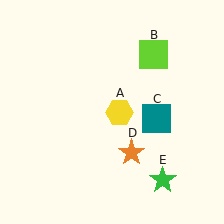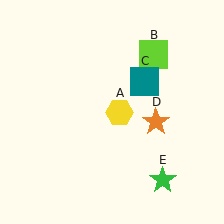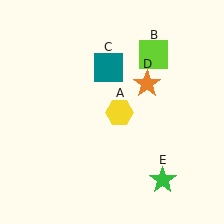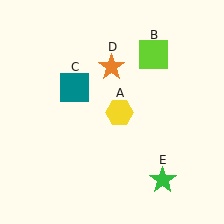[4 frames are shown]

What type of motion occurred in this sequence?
The teal square (object C), orange star (object D) rotated counterclockwise around the center of the scene.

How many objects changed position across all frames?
2 objects changed position: teal square (object C), orange star (object D).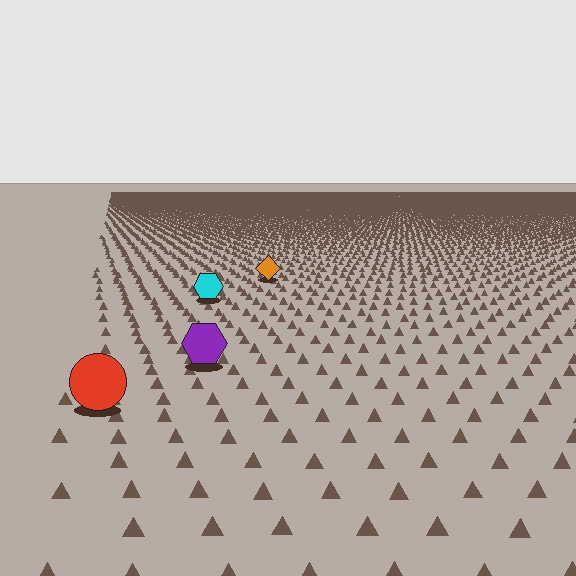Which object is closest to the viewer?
The red circle is closest. The texture marks near it are larger and more spread out.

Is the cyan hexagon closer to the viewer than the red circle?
No. The red circle is closer — you can tell from the texture gradient: the ground texture is coarser near it.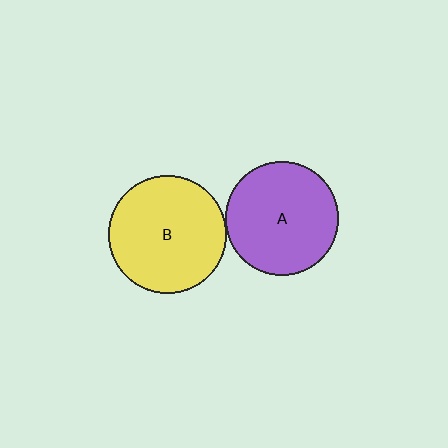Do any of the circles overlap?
No, none of the circles overlap.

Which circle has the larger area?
Circle B (yellow).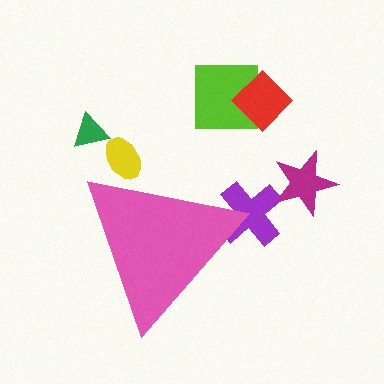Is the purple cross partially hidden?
Yes, the purple cross is partially hidden behind the pink triangle.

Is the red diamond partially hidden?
No, the red diamond is fully visible.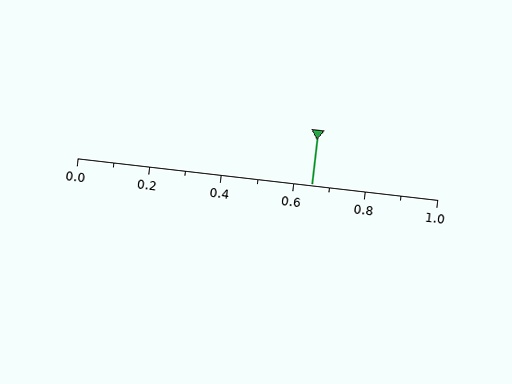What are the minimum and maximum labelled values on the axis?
The axis runs from 0.0 to 1.0.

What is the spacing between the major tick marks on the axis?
The major ticks are spaced 0.2 apart.